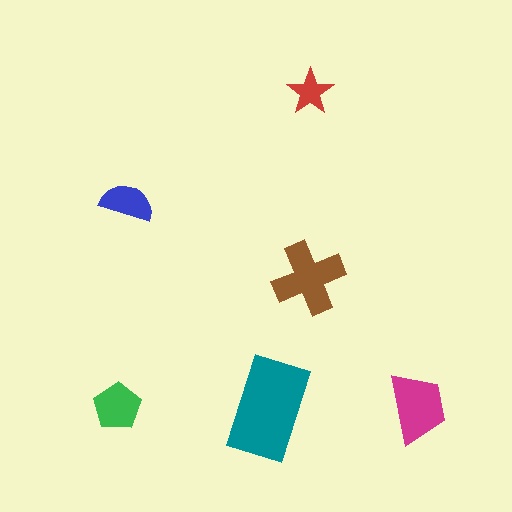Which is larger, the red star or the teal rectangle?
The teal rectangle.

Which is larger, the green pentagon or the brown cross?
The brown cross.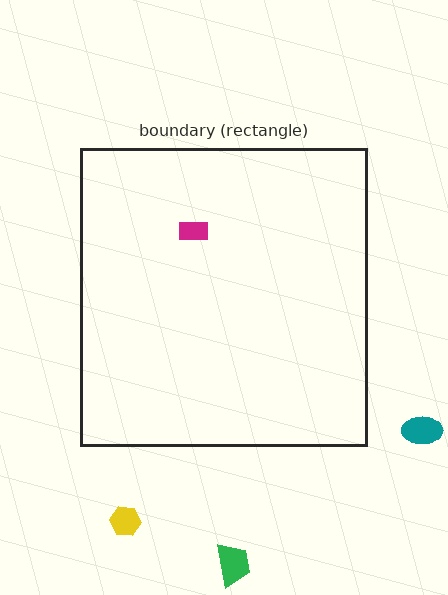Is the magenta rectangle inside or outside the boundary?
Inside.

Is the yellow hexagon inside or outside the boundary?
Outside.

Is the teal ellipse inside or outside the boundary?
Outside.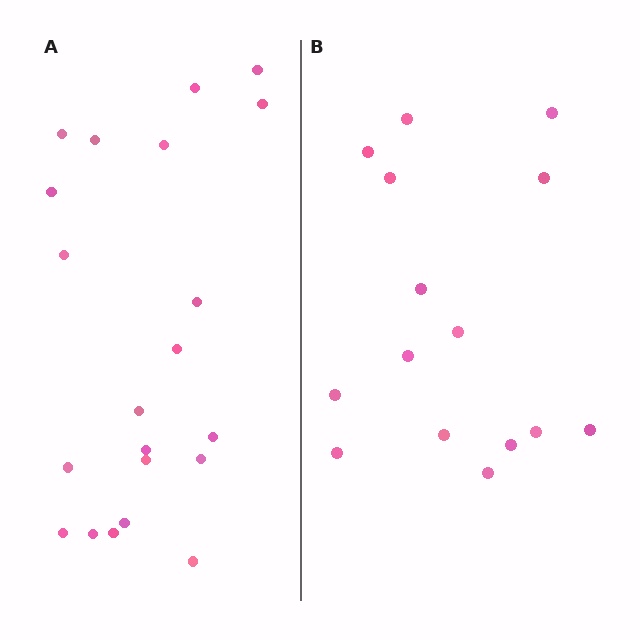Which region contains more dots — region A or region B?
Region A (the left region) has more dots.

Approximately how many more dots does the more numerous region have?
Region A has about 6 more dots than region B.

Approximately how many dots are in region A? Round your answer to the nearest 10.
About 20 dots. (The exact count is 21, which rounds to 20.)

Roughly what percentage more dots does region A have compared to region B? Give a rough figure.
About 40% more.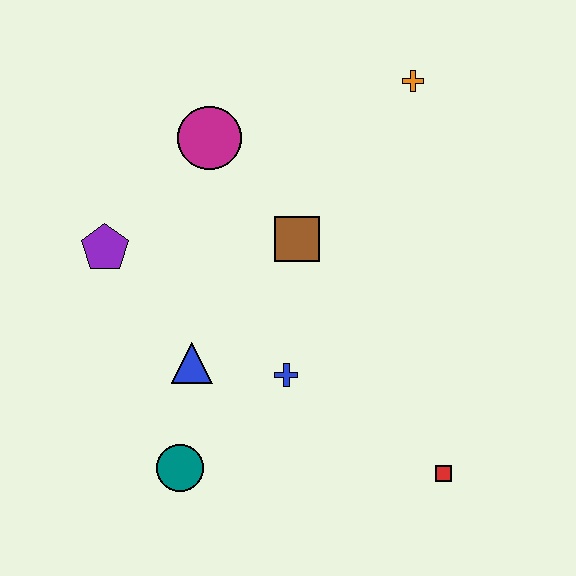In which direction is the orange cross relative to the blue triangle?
The orange cross is above the blue triangle.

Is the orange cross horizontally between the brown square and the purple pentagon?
No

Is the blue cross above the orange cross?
No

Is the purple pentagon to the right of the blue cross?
No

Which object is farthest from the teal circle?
The orange cross is farthest from the teal circle.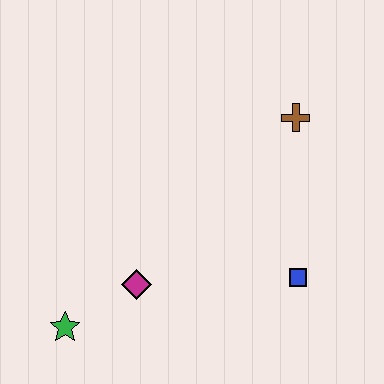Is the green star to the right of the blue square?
No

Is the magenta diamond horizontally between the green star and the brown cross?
Yes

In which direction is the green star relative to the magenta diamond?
The green star is to the left of the magenta diamond.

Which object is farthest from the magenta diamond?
The brown cross is farthest from the magenta diamond.